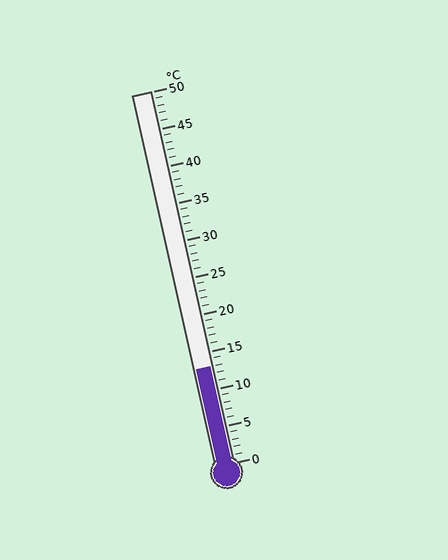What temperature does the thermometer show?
The thermometer shows approximately 13°C.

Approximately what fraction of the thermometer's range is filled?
The thermometer is filled to approximately 25% of its range.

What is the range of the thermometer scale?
The thermometer scale ranges from 0°C to 50°C.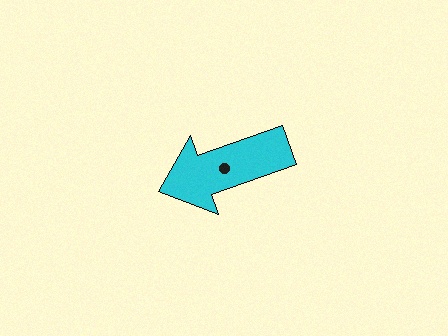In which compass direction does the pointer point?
West.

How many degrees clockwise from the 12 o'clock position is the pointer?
Approximately 250 degrees.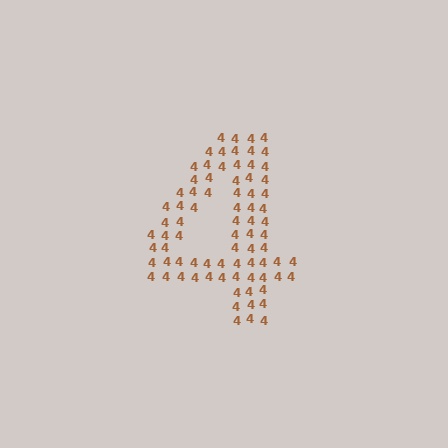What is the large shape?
The large shape is the digit 4.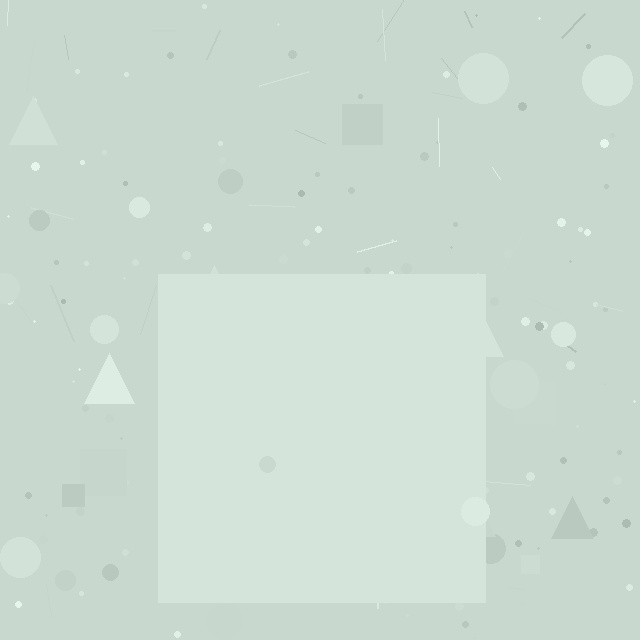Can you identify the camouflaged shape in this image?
The camouflaged shape is a square.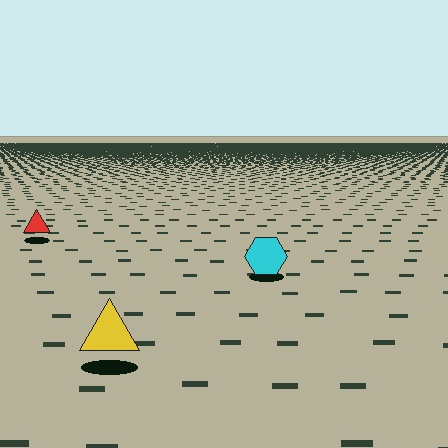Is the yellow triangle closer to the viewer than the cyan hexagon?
Yes. The yellow triangle is closer — you can tell from the texture gradient: the ground texture is coarser near it.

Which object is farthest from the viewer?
The red triangle is farthest from the viewer. It appears smaller and the ground texture around it is denser.